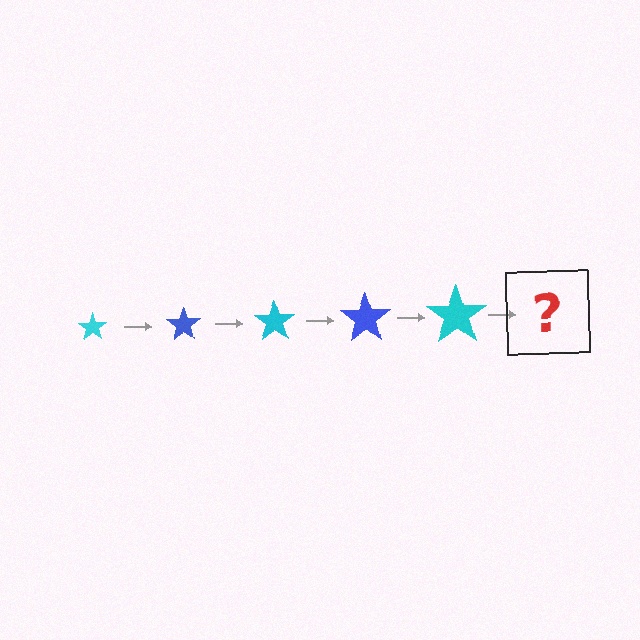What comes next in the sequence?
The next element should be a blue star, larger than the previous one.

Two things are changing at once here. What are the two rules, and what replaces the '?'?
The two rules are that the star grows larger each step and the color cycles through cyan and blue. The '?' should be a blue star, larger than the previous one.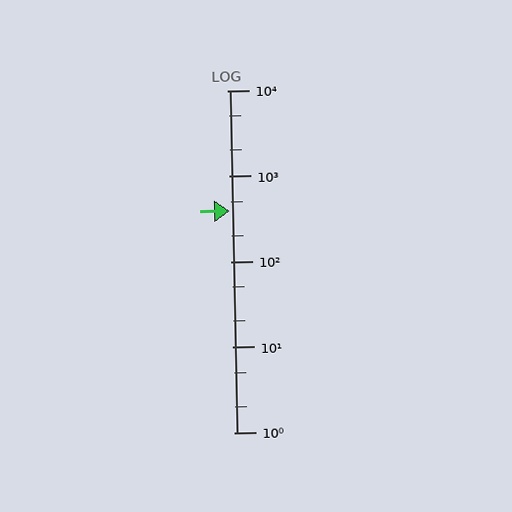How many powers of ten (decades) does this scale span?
The scale spans 4 decades, from 1 to 10000.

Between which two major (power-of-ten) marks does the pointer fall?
The pointer is between 100 and 1000.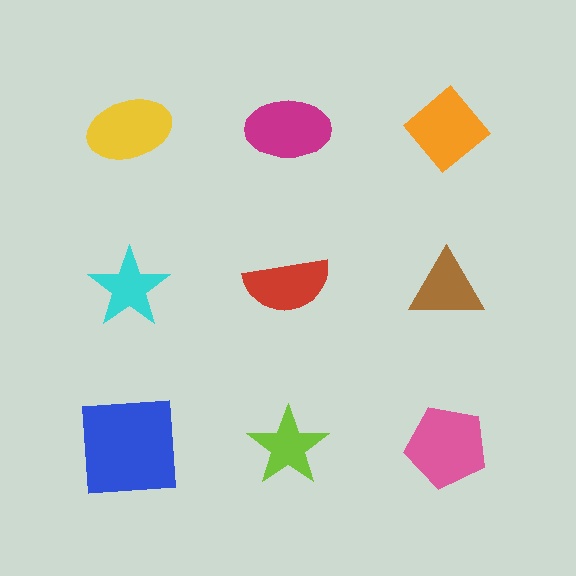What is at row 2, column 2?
A red semicircle.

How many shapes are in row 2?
3 shapes.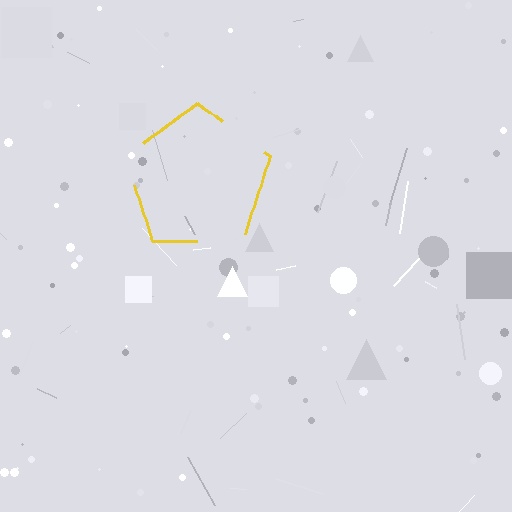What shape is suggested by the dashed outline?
The dashed outline suggests a pentagon.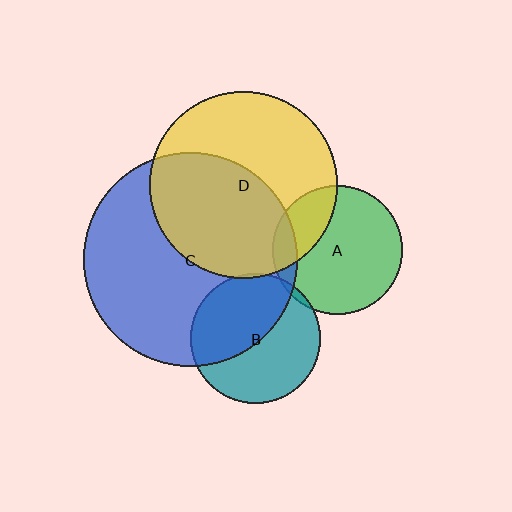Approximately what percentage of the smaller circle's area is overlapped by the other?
Approximately 50%.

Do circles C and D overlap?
Yes.